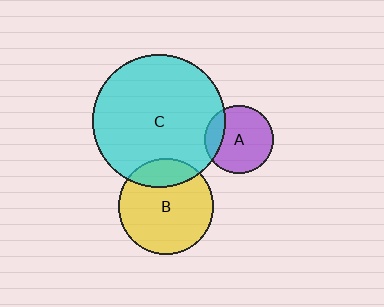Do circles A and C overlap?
Yes.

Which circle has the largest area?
Circle C (cyan).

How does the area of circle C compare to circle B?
Approximately 1.9 times.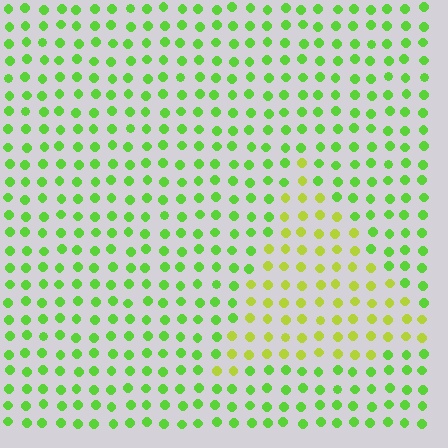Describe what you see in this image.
The image is filled with small lime elements in a uniform arrangement. A triangle-shaped region is visible where the elements are tinted to a slightly different hue, forming a subtle color boundary.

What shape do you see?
I see a triangle.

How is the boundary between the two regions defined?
The boundary is defined purely by a slight shift in hue (about 34 degrees). Spacing, size, and orientation are identical on both sides.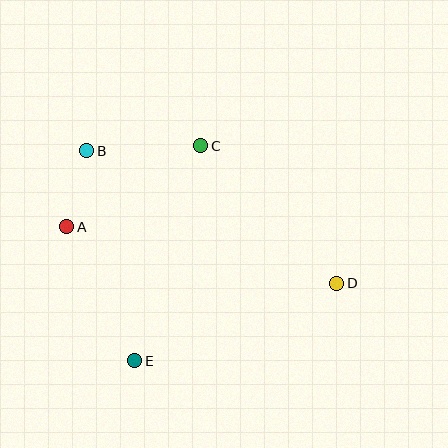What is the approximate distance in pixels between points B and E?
The distance between B and E is approximately 215 pixels.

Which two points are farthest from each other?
Points B and D are farthest from each other.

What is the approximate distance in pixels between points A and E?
The distance between A and E is approximately 150 pixels.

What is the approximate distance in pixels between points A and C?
The distance between A and C is approximately 157 pixels.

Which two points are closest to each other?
Points A and B are closest to each other.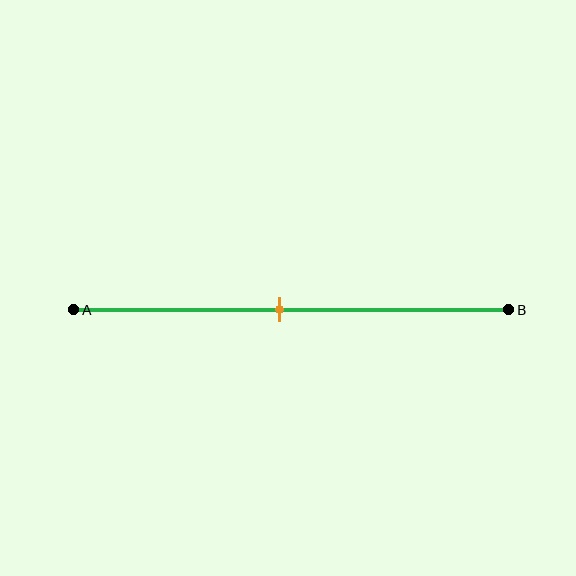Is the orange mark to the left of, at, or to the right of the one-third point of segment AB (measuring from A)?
The orange mark is to the right of the one-third point of segment AB.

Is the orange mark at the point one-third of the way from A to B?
No, the mark is at about 45% from A, not at the 33% one-third point.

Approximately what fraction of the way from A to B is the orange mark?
The orange mark is approximately 45% of the way from A to B.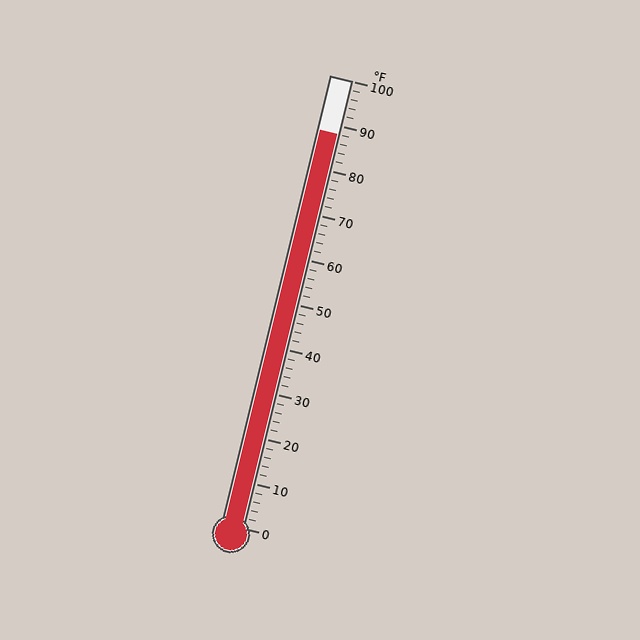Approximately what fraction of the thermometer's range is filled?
The thermometer is filled to approximately 90% of its range.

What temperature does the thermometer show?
The thermometer shows approximately 88°F.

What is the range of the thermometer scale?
The thermometer scale ranges from 0°F to 100°F.